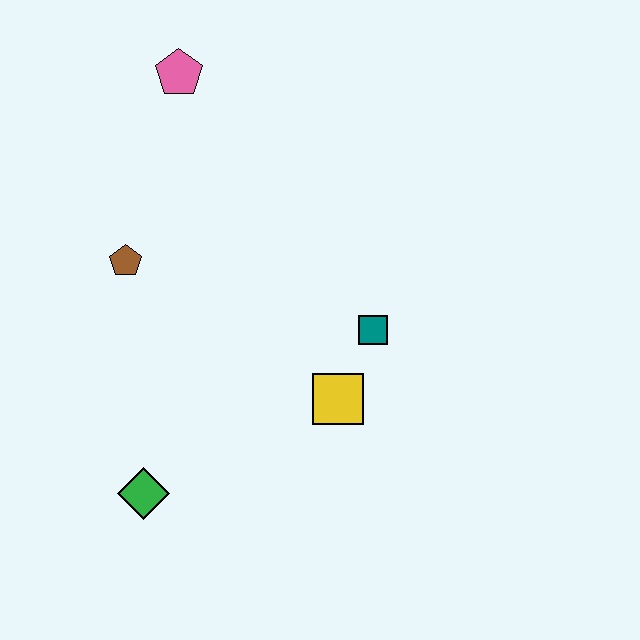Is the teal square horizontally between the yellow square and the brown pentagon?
No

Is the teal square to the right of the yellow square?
Yes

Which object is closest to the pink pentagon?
The brown pentagon is closest to the pink pentagon.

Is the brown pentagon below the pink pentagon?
Yes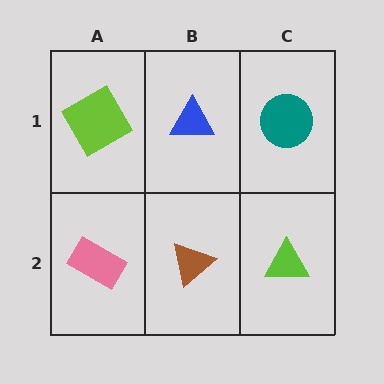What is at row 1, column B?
A blue triangle.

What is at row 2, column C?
A lime triangle.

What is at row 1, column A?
A lime square.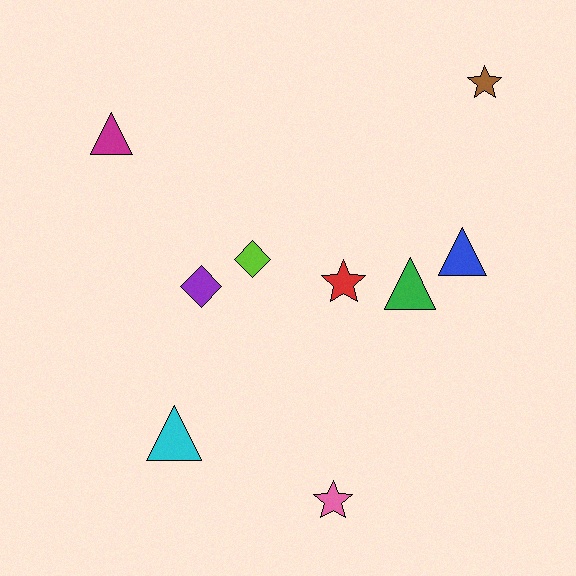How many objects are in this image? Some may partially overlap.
There are 9 objects.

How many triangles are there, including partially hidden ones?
There are 4 triangles.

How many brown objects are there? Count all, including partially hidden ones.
There is 1 brown object.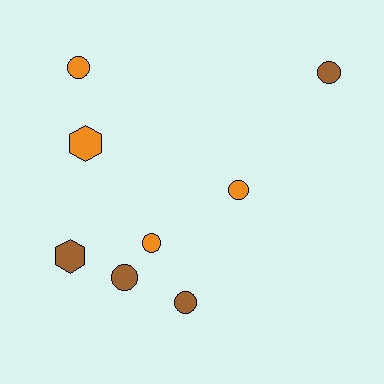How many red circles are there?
There are no red circles.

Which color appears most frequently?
Brown, with 4 objects.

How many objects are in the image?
There are 8 objects.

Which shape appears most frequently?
Circle, with 6 objects.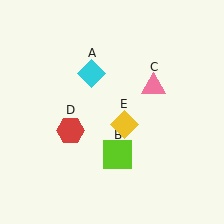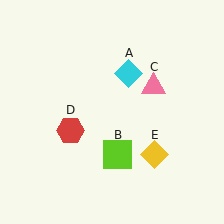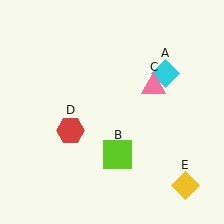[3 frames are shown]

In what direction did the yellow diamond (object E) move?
The yellow diamond (object E) moved down and to the right.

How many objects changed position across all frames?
2 objects changed position: cyan diamond (object A), yellow diamond (object E).